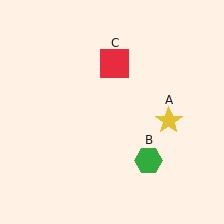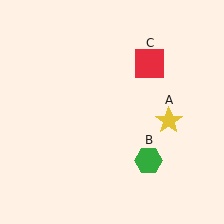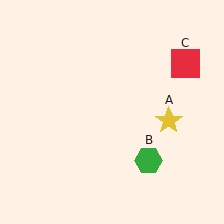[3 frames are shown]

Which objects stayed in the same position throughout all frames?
Yellow star (object A) and green hexagon (object B) remained stationary.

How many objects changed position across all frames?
1 object changed position: red square (object C).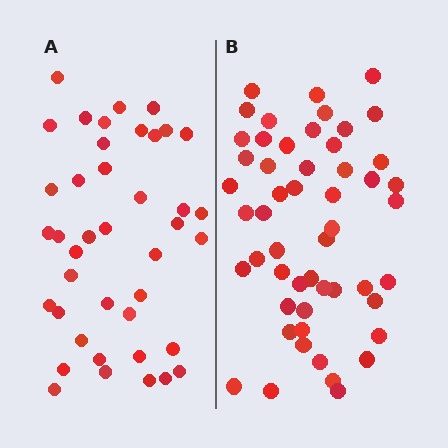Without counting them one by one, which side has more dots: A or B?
Region B (the right region) has more dots.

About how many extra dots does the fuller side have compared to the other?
Region B has roughly 12 or so more dots than region A.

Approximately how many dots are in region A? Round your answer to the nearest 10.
About 40 dots. (The exact count is 41, which rounds to 40.)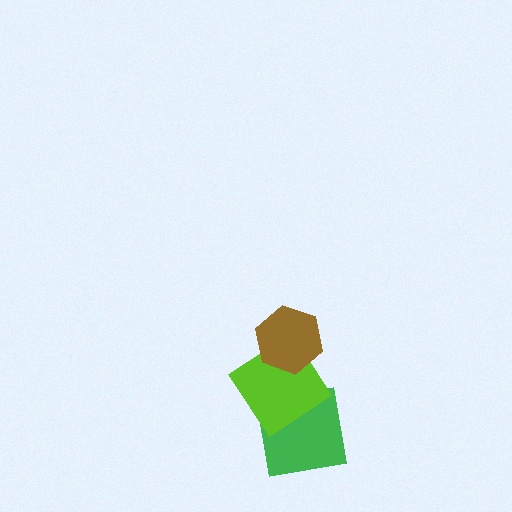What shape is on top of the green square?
The lime diamond is on top of the green square.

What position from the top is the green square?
The green square is 3rd from the top.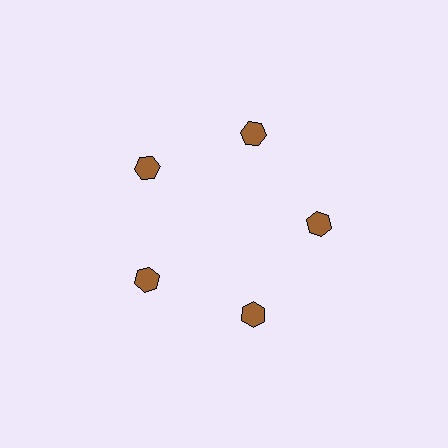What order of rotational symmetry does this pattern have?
This pattern has 5-fold rotational symmetry.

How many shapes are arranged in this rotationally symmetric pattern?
There are 5 shapes, arranged in 5 groups of 1.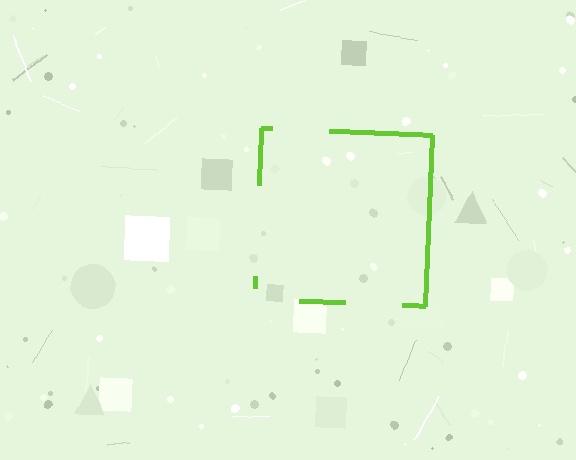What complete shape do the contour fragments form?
The contour fragments form a square.